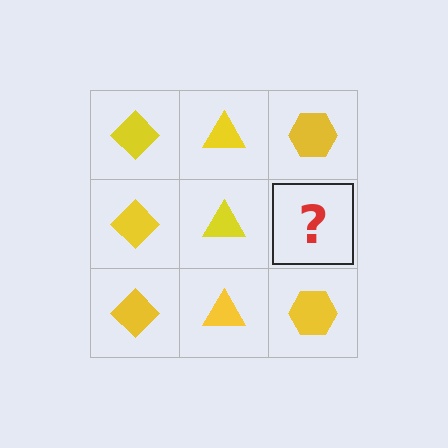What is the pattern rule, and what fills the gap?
The rule is that each column has a consistent shape. The gap should be filled with a yellow hexagon.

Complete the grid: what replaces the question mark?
The question mark should be replaced with a yellow hexagon.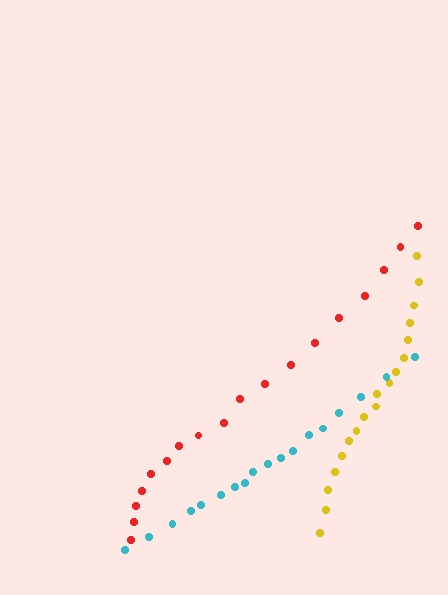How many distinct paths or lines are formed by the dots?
There are 3 distinct paths.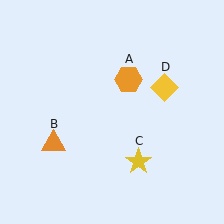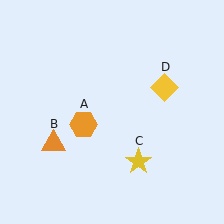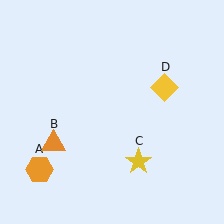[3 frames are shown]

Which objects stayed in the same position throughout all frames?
Orange triangle (object B) and yellow star (object C) and yellow diamond (object D) remained stationary.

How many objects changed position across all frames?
1 object changed position: orange hexagon (object A).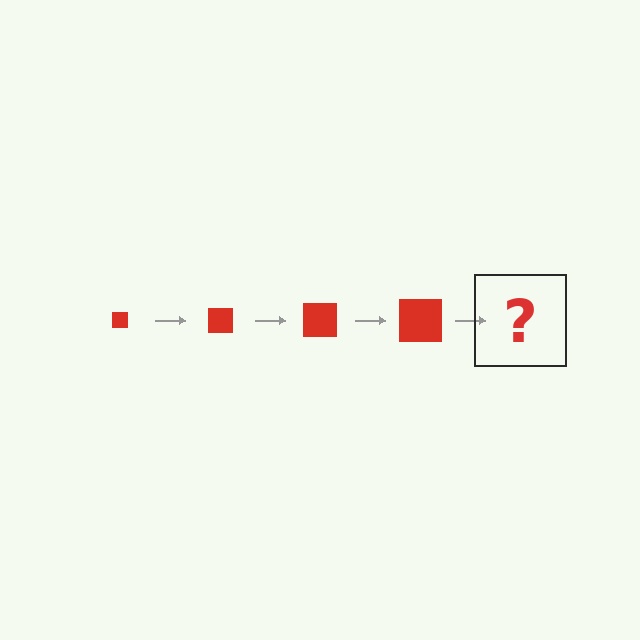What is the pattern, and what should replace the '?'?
The pattern is that the square gets progressively larger each step. The '?' should be a red square, larger than the previous one.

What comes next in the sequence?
The next element should be a red square, larger than the previous one.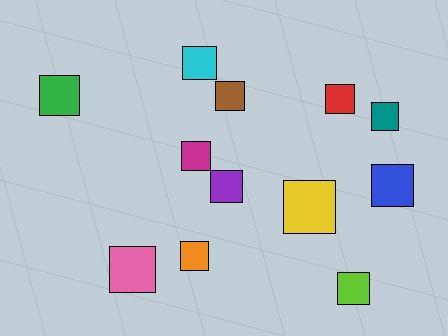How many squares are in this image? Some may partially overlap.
There are 12 squares.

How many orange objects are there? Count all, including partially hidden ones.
There is 1 orange object.